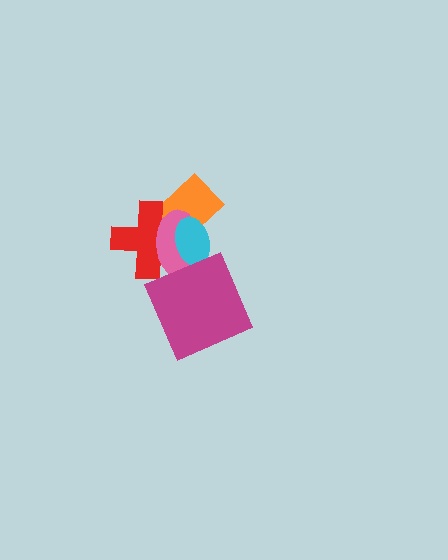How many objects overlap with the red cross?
3 objects overlap with the red cross.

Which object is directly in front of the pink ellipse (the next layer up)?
The cyan ellipse is directly in front of the pink ellipse.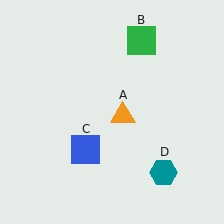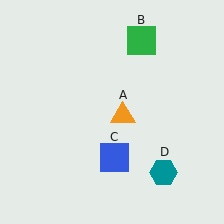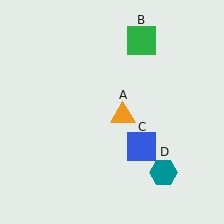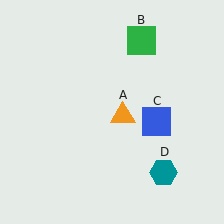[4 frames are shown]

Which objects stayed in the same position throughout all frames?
Orange triangle (object A) and green square (object B) and teal hexagon (object D) remained stationary.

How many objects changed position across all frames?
1 object changed position: blue square (object C).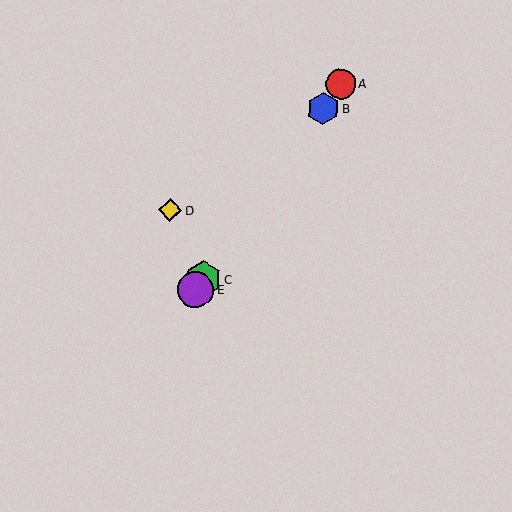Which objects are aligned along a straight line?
Objects A, B, C, E are aligned along a straight line.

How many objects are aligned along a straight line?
4 objects (A, B, C, E) are aligned along a straight line.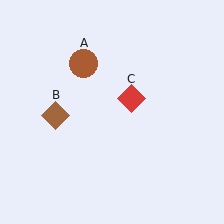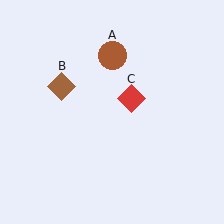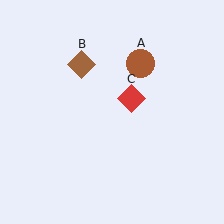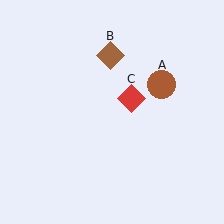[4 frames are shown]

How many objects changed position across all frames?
2 objects changed position: brown circle (object A), brown diamond (object B).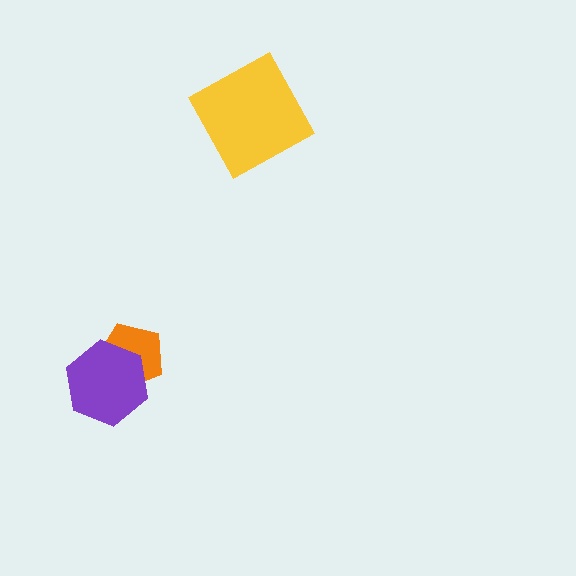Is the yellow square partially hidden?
No, no other shape covers it.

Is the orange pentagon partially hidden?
Yes, it is partially covered by another shape.